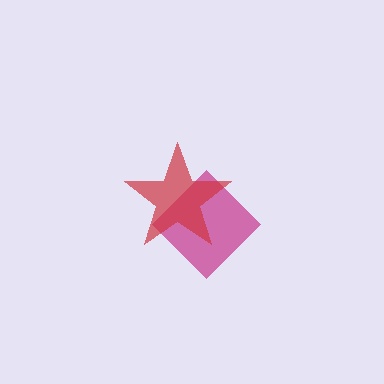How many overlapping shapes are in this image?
There are 2 overlapping shapes in the image.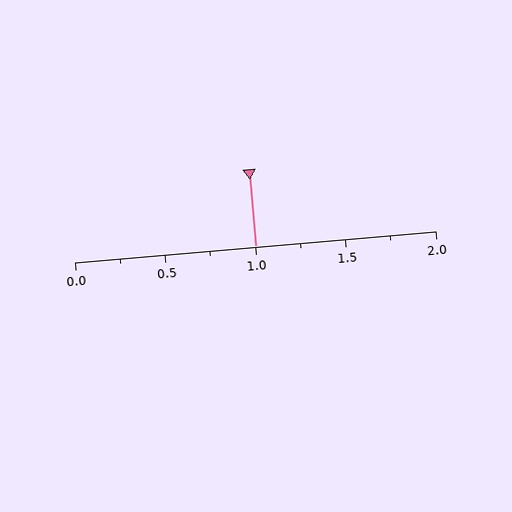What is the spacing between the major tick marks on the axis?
The major ticks are spaced 0.5 apart.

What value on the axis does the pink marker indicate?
The marker indicates approximately 1.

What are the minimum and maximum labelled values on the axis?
The axis runs from 0.0 to 2.0.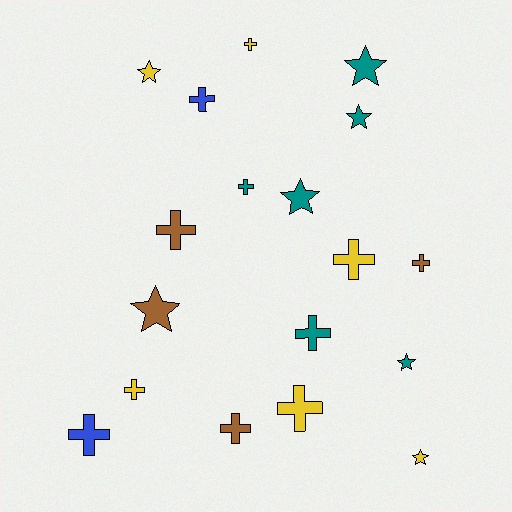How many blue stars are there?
There are no blue stars.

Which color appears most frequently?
Yellow, with 6 objects.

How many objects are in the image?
There are 18 objects.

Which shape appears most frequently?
Cross, with 11 objects.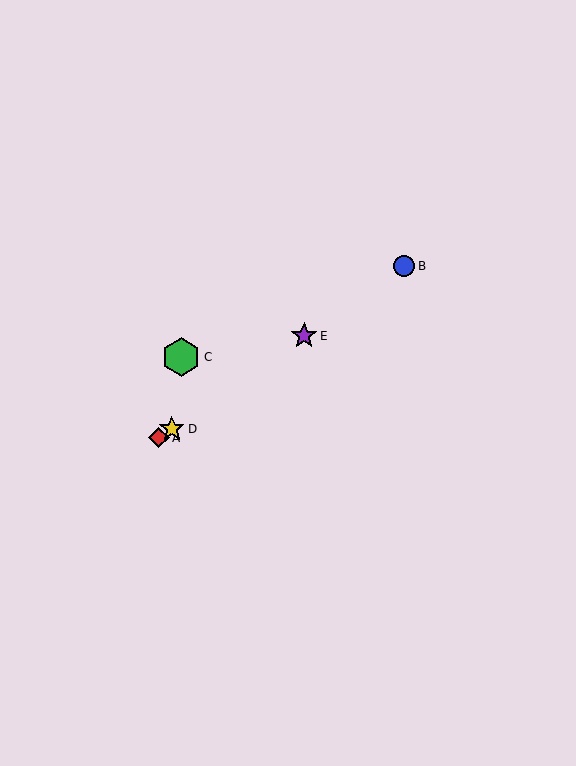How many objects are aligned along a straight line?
4 objects (A, B, D, E) are aligned along a straight line.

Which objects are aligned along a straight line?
Objects A, B, D, E are aligned along a straight line.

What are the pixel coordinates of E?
Object E is at (304, 336).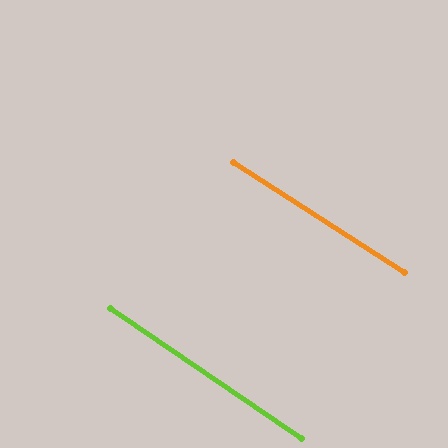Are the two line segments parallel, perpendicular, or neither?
Parallel — their directions differ by only 1.5°.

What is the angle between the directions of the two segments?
Approximately 1 degree.